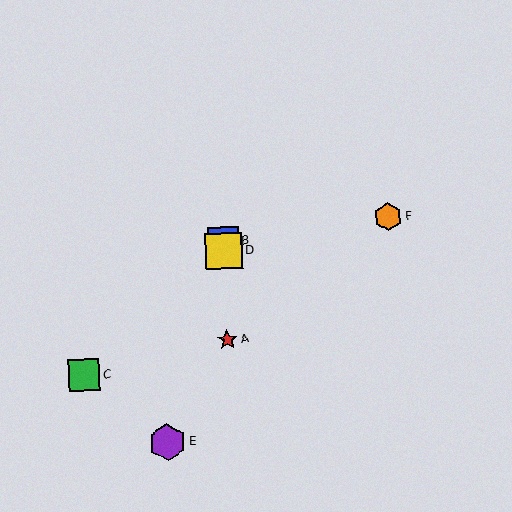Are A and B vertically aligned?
Yes, both are at x≈227.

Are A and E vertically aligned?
No, A is at x≈227 and E is at x≈168.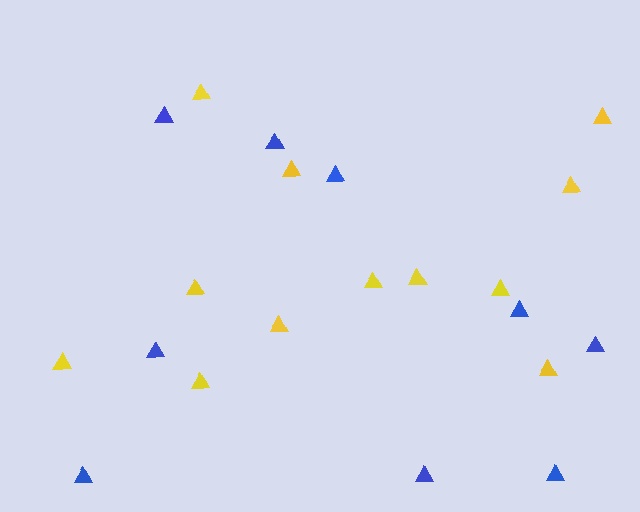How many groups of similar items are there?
There are 2 groups: one group of blue triangles (9) and one group of yellow triangles (12).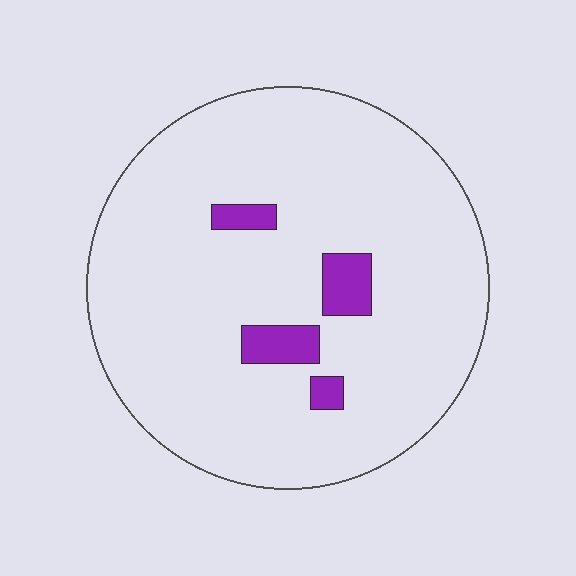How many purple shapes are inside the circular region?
4.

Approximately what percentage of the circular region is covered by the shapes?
Approximately 5%.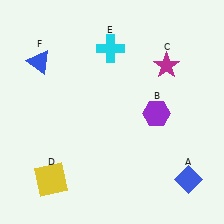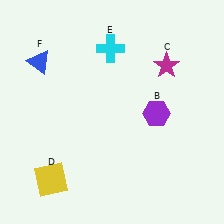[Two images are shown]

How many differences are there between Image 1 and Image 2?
There is 1 difference between the two images.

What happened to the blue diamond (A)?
The blue diamond (A) was removed in Image 2. It was in the bottom-right area of Image 1.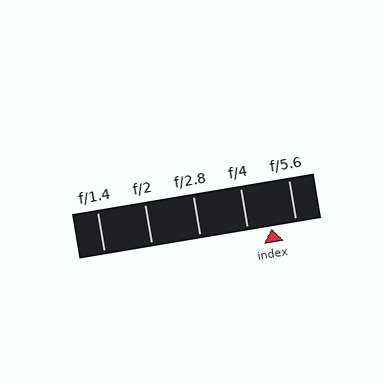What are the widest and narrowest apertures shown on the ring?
The widest aperture shown is f/1.4 and the narrowest is f/5.6.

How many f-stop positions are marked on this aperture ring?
There are 5 f-stop positions marked.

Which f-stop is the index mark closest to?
The index mark is closest to f/4.